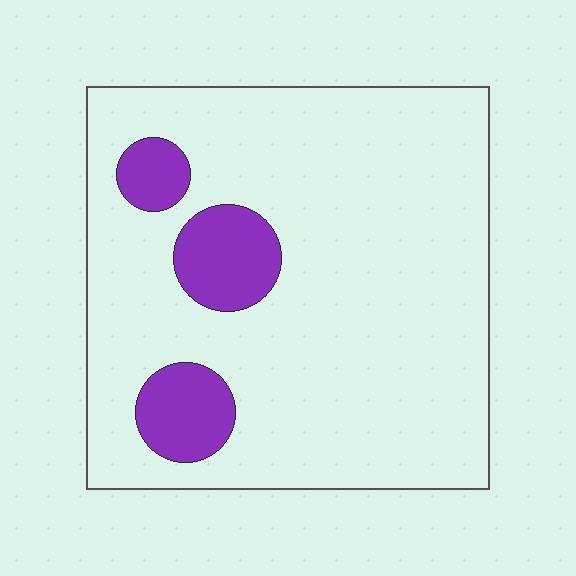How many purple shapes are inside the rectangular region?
3.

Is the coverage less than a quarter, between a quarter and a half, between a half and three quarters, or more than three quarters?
Less than a quarter.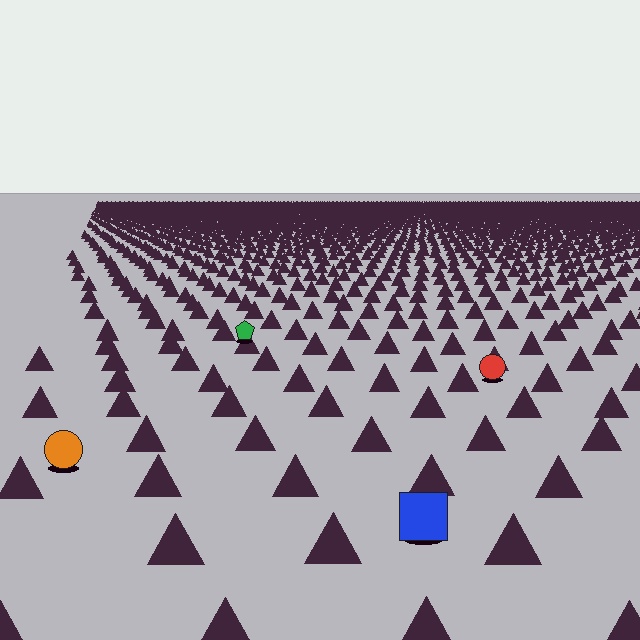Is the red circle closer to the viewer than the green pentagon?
Yes. The red circle is closer — you can tell from the texture gradient: the ground texture is coarser near it.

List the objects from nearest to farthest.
From nearest to farthest: the blue square, the orange circle, the red circle, the green pentagon.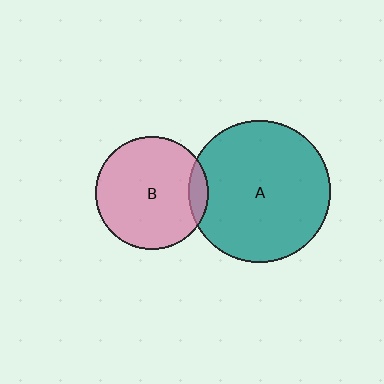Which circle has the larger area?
Circle A (teal).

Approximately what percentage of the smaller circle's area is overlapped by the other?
Approximately 10%.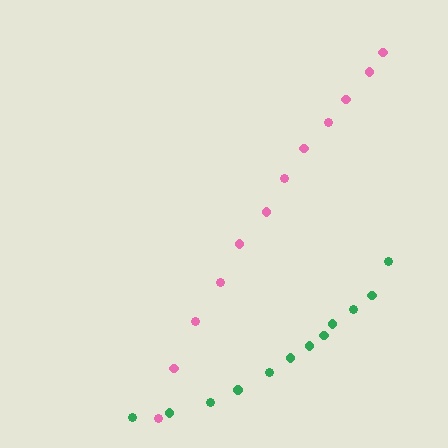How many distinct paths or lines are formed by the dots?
There are 2 distinct paths.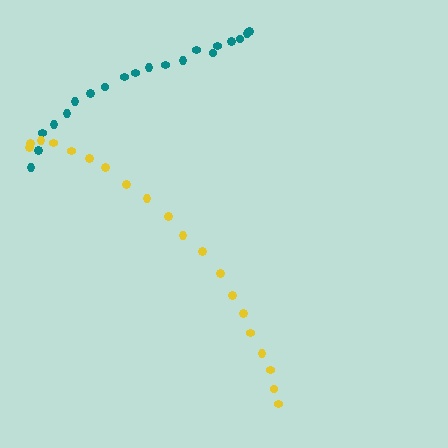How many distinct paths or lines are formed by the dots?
There are 2 distinct paths.